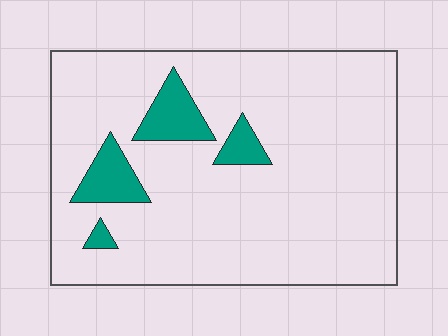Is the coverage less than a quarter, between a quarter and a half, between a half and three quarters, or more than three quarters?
Less than a quarter.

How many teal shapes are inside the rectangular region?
4.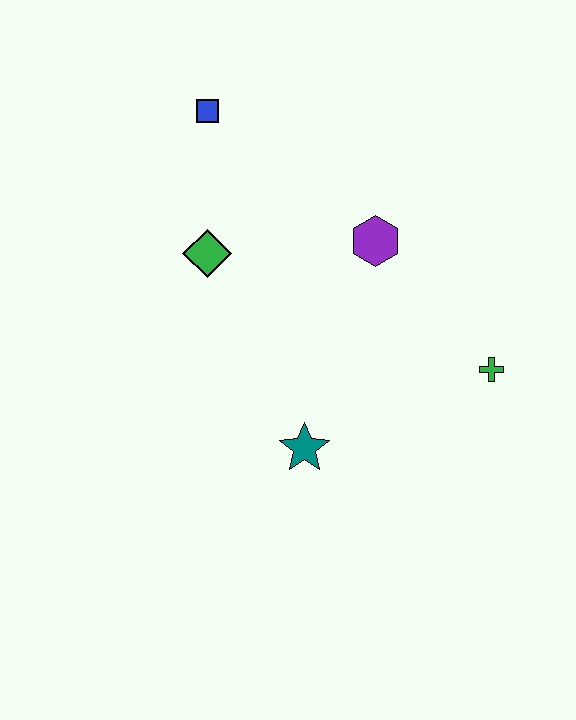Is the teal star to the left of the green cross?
Yes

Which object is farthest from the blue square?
The green cross is farthest from the blue square.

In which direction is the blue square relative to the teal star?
The blue square is above the teal star.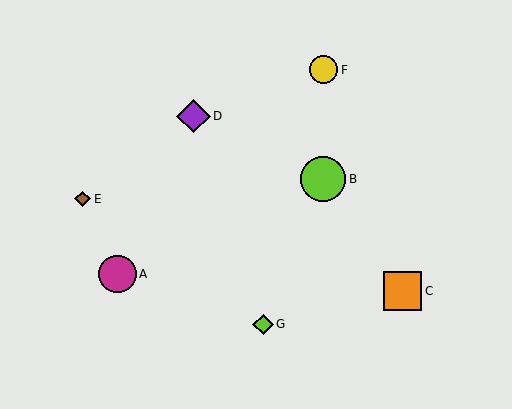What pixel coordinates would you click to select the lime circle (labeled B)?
Click at (323, 179) to select the lime circle B.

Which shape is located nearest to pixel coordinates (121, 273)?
The magenta circle (labeled A) at (117, 274) is nearest to that location.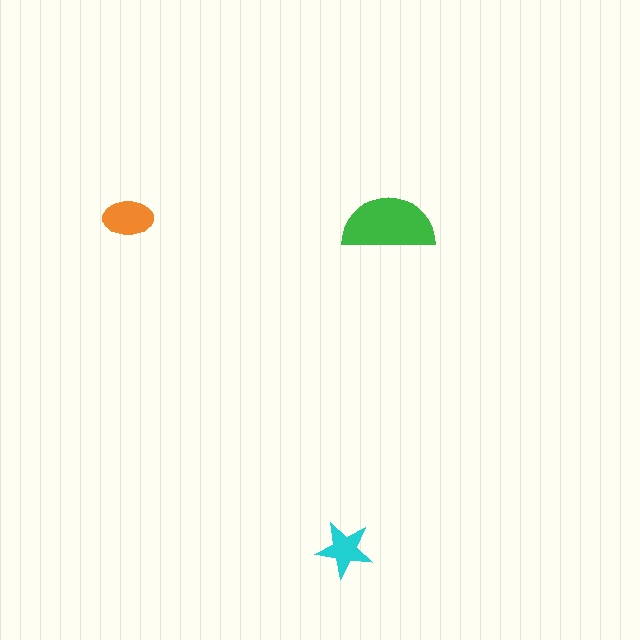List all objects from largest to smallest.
The green semicircle, the orange ellipse, the cyan star.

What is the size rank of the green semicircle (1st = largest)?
1st.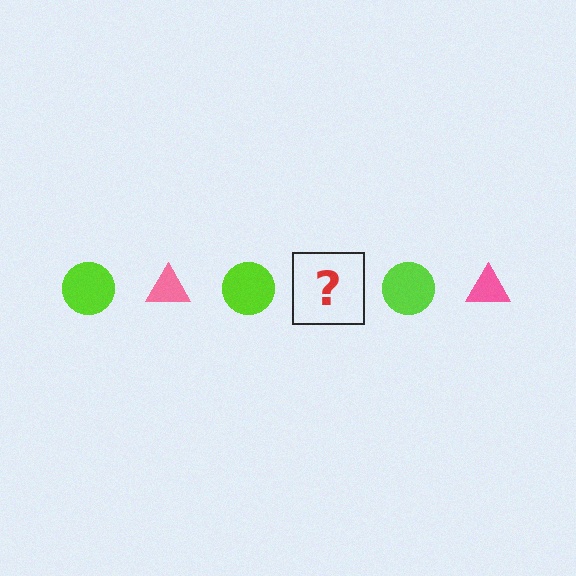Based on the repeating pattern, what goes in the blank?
The blank should be a pink triangle.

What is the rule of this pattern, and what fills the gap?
The rule is that the pattern alternates between lime circle and pink triangle. The gap should be filled with a pink triangle.